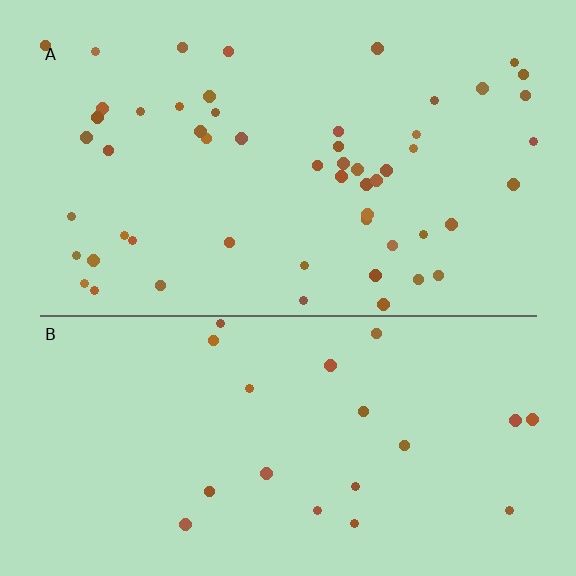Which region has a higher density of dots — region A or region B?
A (the top).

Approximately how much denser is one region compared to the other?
Approximately 2.7× — region A over region B.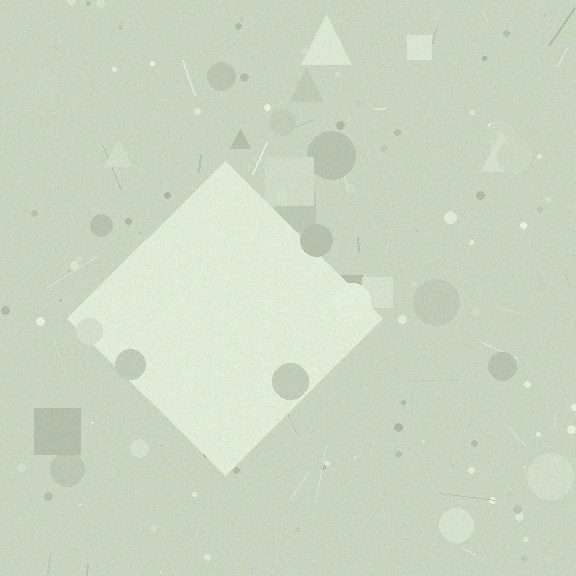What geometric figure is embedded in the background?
A diamond is embedded in the background.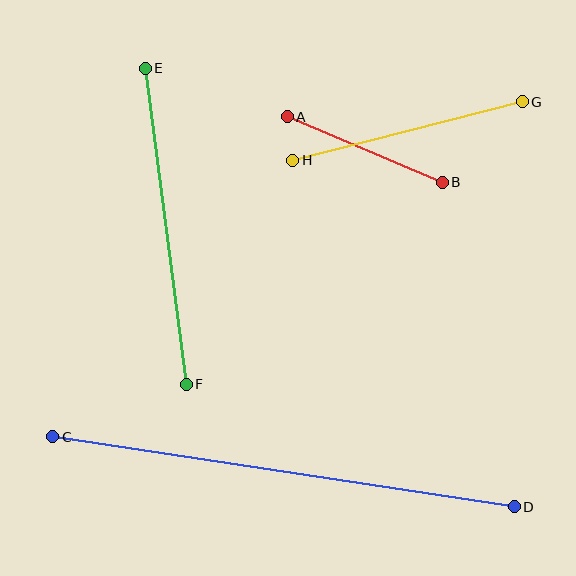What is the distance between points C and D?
The distance is approximately 467 pixels.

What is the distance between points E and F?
The distance is approximately 319 pixels.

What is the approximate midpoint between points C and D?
The midpoint is at approximately (284, 472) pixels.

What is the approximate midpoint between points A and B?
The midpoint is at approximately (365, 149) pixels.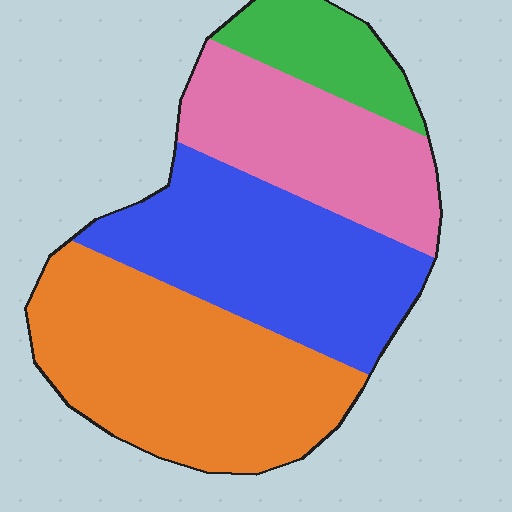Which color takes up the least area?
Green, at roughly 10%.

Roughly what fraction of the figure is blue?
Blue covers 30% of the figure.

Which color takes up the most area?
Orange, at roughly 35%.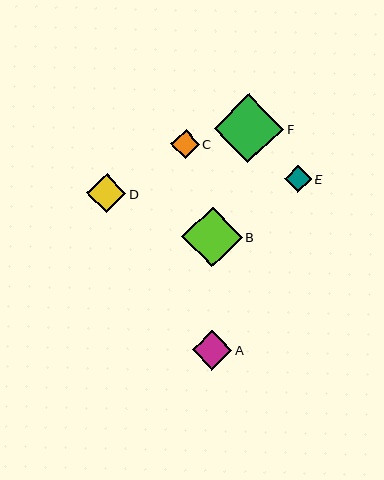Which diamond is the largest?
Diamond F is the largest with a size of approximately 69 pixels.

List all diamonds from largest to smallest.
From largest to smallest: F, B, A, D, C, E.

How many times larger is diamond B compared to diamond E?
Diamond B is approximately 2.2 times the size of diamond E.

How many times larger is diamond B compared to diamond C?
Diamond B is approximately 2.1 times the size of diamond C.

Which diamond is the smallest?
Diamond E is the smallest with a size of approximately 27 pixels.